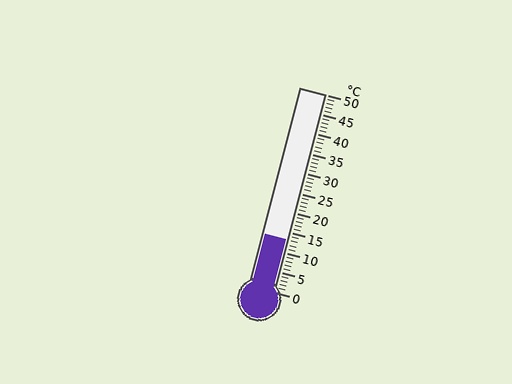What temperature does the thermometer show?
The thermometer shows approximately 13°C.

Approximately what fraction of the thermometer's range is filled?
The thermometer is filled to approximately 25% of its range.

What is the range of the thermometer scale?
The thermometer scale ranges from 0°C to 50°C.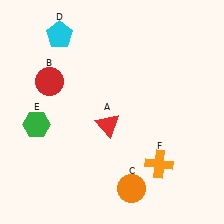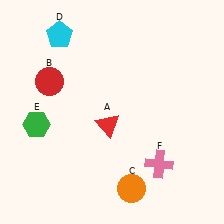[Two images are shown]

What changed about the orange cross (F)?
In Image 1, F is orange. In Image 2, it changed to pink.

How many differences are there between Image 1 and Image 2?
There is 1 difference between the two images.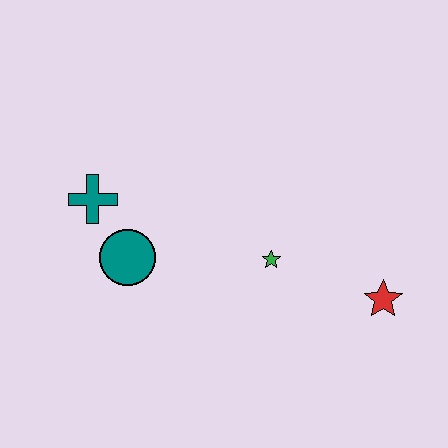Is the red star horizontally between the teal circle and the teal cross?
No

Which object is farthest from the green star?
The teal cross is farthest from the green star.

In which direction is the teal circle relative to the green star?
The teal circle is to the left of the green star.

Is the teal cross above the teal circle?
Yes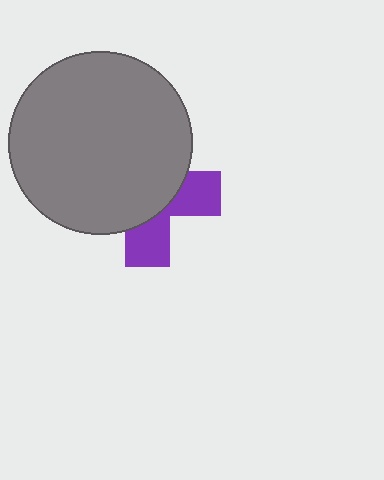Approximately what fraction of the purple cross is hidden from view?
Roughly 64% of the purple cross is hidden behind the gray circle.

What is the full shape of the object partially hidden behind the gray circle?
The partially hidden object is a purple cross.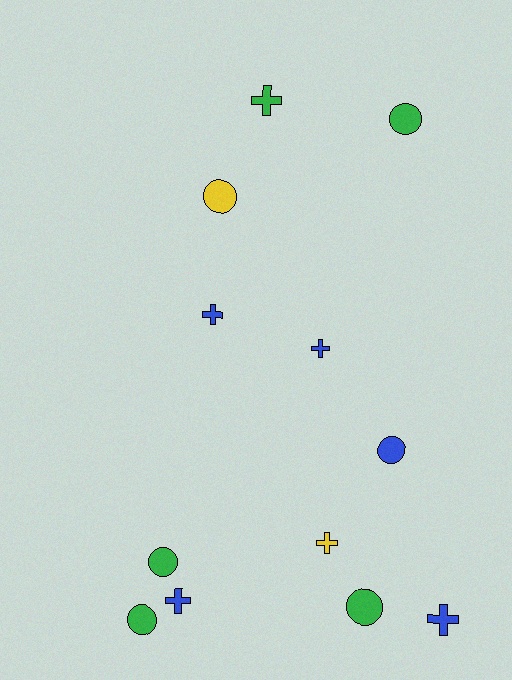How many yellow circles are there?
There is 1 yellow circle.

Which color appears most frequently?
Green, with 5 objects.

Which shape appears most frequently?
Cross, with 6 objects.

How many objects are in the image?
There are 12 objects.